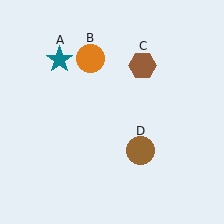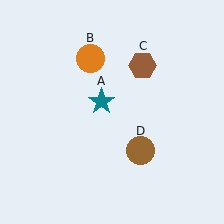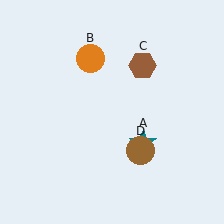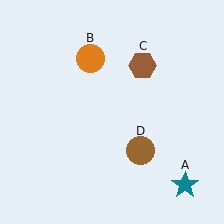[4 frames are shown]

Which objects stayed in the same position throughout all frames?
Orange circle (object B) and brown hexagon (object C) and brown circle (object D) remained stationary.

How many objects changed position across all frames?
1 object changed position: teal star (object A).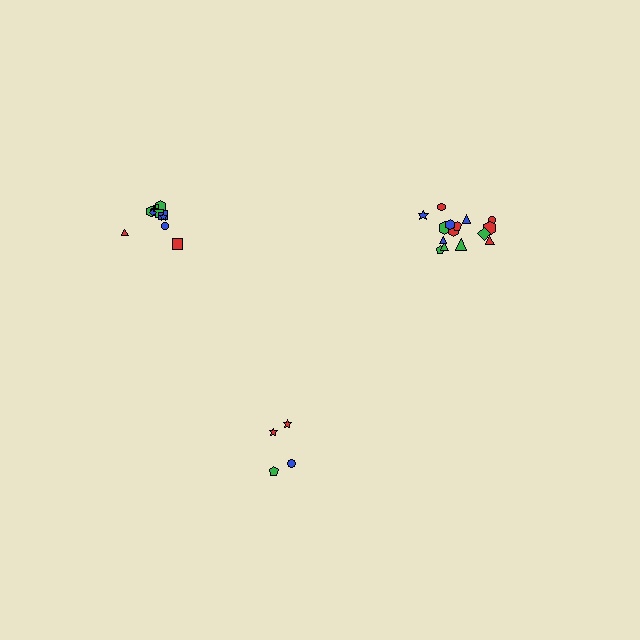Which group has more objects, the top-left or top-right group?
The top-right group.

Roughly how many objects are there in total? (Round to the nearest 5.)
Roughly 30 objects in total.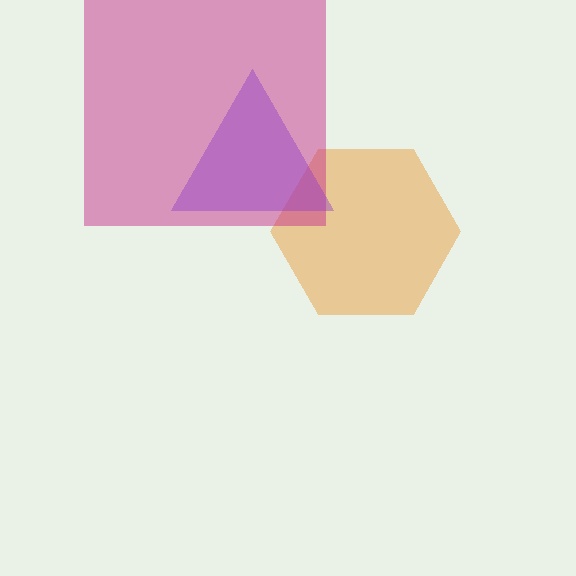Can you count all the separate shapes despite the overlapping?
Yes, there are 3 separate shapes.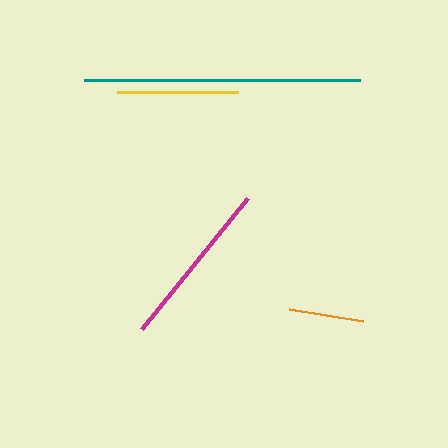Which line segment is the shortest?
The orange line is the shortest at approximately 75 pixels.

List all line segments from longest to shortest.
From longest to shortest: teal, magenta, yellow, orange.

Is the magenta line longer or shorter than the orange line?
The magenta line is longer than the orange line.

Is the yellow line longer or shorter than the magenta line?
The magenta line is longer than the yellow line.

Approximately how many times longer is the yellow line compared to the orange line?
The yellow line is approximately 1.6 times the length of the orange line.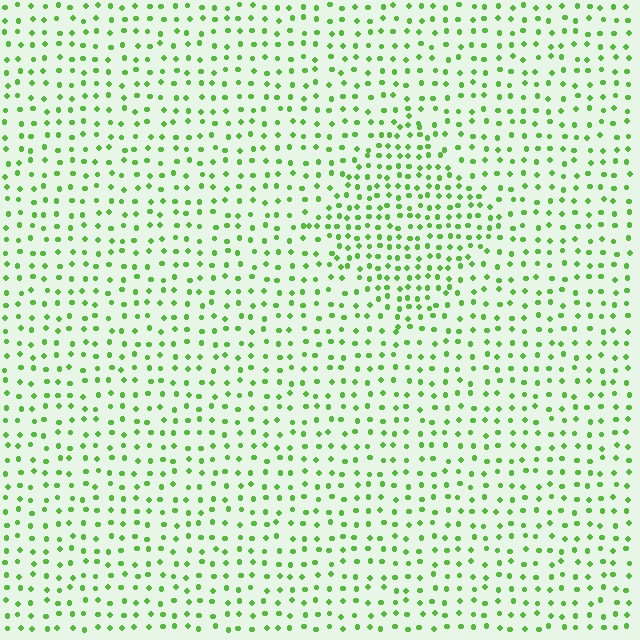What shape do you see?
I see a diamond.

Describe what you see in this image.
The image contains small lime elements arranged at two different densities. A diamond-shaped region is visible where the elements are more densely packed than the surrounding area.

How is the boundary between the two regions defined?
The boundary is defined by a change in element density (approximately 1.6x ratio). All elements are the same color, size, and shape.